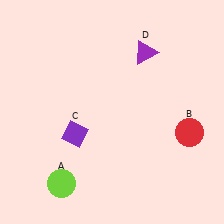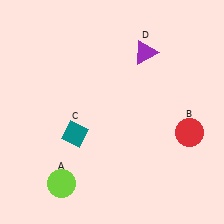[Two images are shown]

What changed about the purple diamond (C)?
In Image 1, C is purple. In Image 2, it changed to teal.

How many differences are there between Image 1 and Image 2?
There is 1 difference between the two images.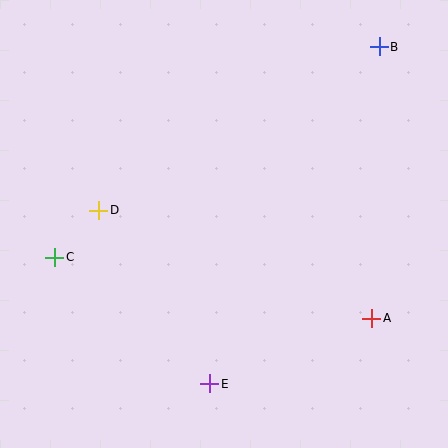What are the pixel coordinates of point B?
Point B is at (379, 47).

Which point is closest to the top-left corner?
Point D is closest to the top-left corner.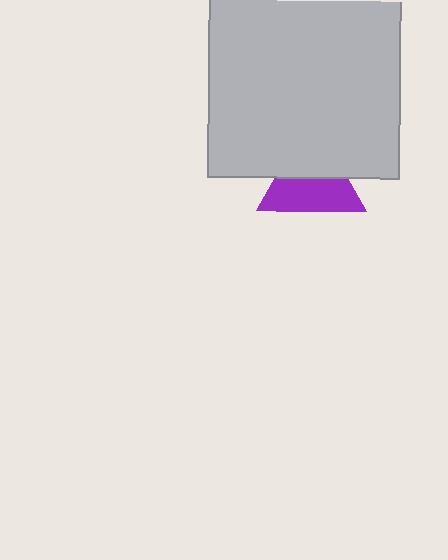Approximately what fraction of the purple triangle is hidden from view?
Roughly 42% of the purple triangle is hidden behind the light gray square.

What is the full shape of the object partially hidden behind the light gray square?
The partially hidden object is a purple triangle.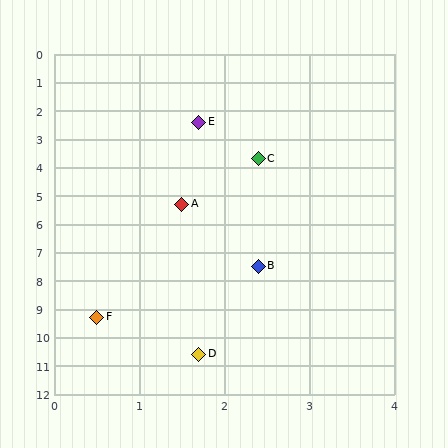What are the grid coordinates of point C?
Point C is at approximately (2.4, 3.7).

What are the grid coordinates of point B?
Point B is at approximately (2.4, 7.5).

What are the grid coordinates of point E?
Point E is at approximately (1.7, 2.4).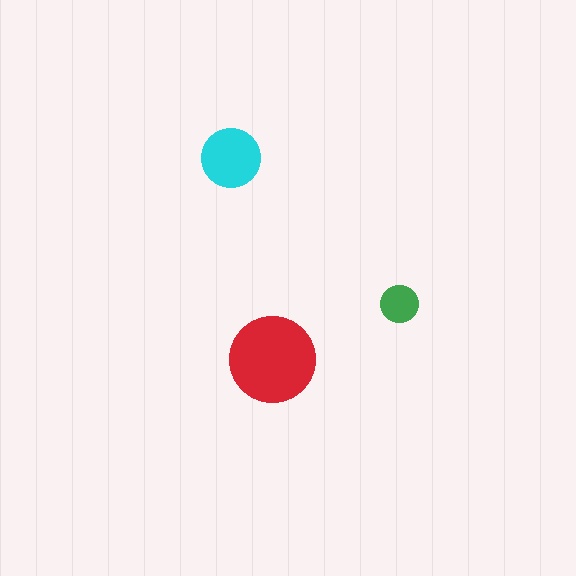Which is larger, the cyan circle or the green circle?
The cyan one.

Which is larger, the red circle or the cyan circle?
The red one.